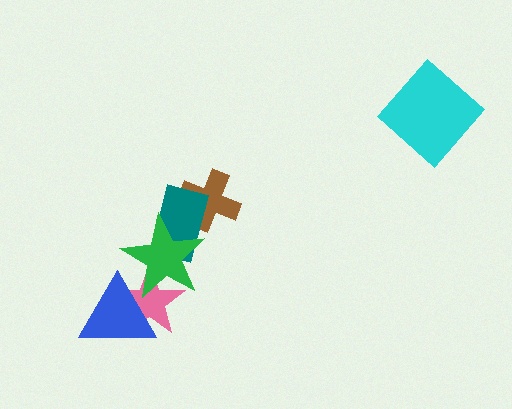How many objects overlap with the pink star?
2 objects overlap with the pink star.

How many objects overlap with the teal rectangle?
2 objects overlap with the teal rectangle.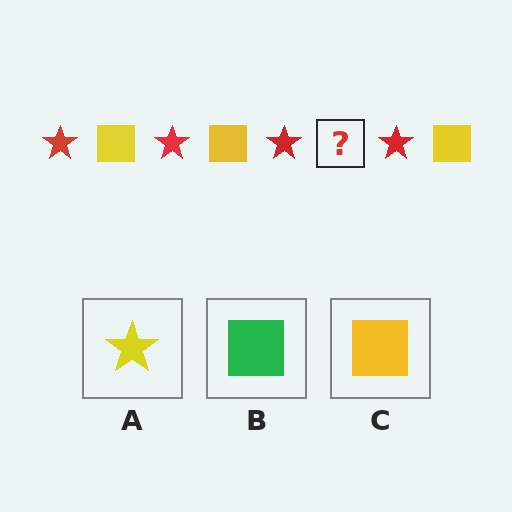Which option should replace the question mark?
Option C.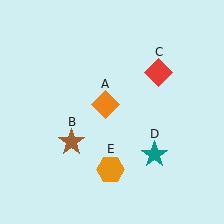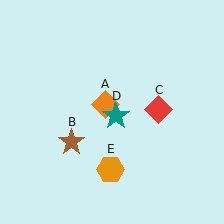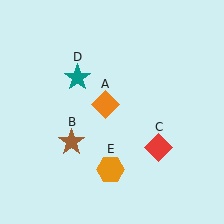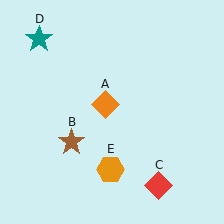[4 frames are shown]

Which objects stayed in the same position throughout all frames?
Orange diamond (object A) and brown star (object B) and orange hexagon (object E) remained stationary.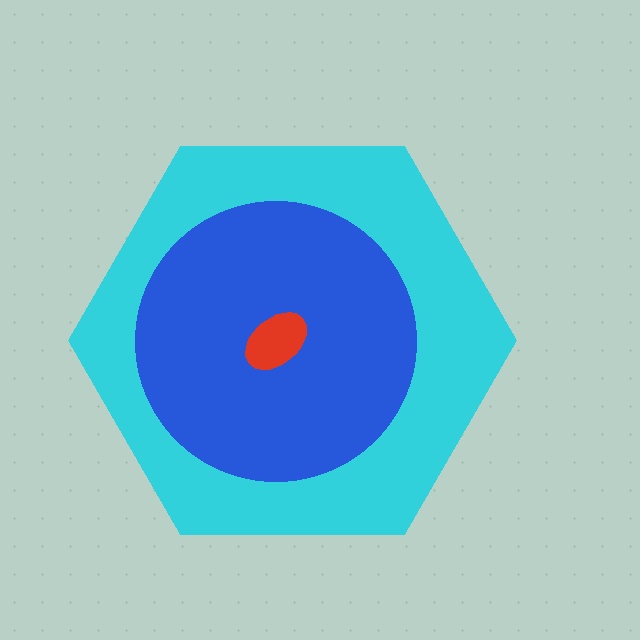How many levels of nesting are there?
3.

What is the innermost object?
The red ellipse.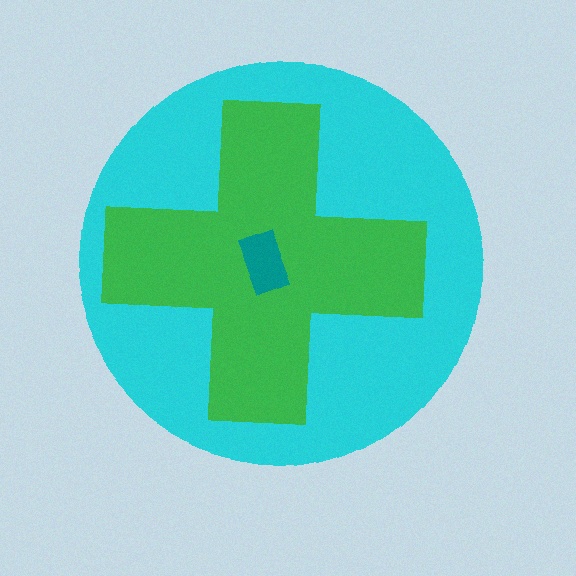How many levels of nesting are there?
3.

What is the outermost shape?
The cyan circle.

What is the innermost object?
The teal rectangle.